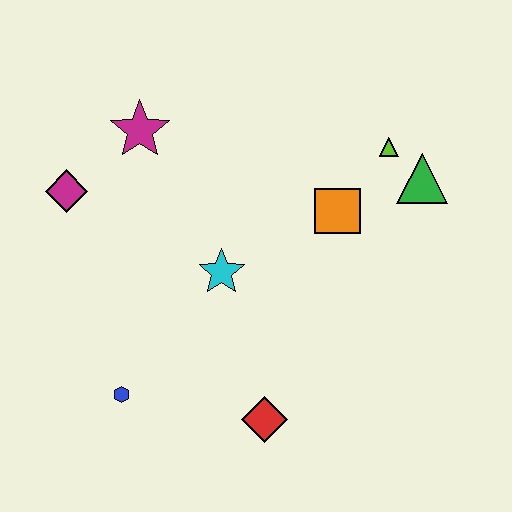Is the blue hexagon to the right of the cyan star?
No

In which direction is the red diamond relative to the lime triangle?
The red diamond is below the lime triangle.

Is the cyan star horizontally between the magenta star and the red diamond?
Yes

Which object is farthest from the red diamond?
The magenta star is farthest from the red diamond.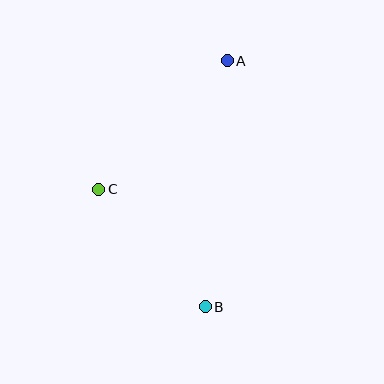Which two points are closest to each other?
Points B and C are closest to each other.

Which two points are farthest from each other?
Points A and B are farthest from each other.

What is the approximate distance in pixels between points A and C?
The distance between A and C is approximately 182 pixels.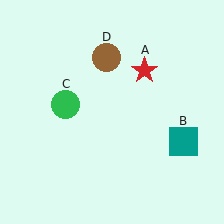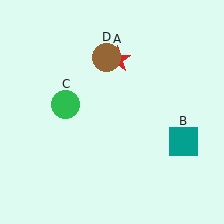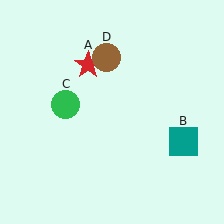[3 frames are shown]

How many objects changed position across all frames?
1 object changed position: red star (object A).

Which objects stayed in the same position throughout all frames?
Teal square (object B) and green circle (object C) and brown circle (object D) remained stationary.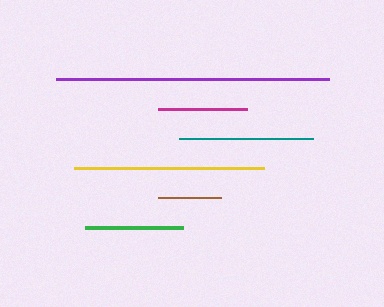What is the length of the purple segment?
The purple segment is approximately 273 pixels long.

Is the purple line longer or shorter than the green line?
The purple line is longer than the green line.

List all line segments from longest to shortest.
From longest to shortest: purple, yellow, teal, green, magenta, brown.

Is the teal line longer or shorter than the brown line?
The teal line is longer than the brown line.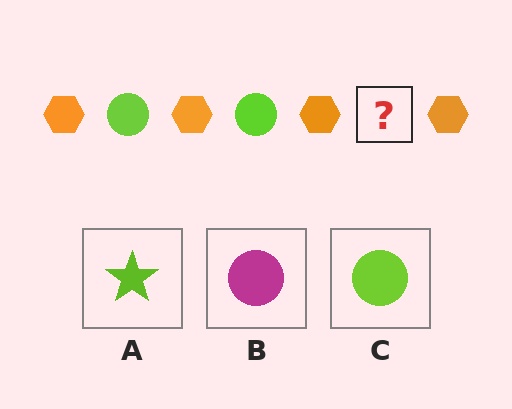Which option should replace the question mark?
Option C.